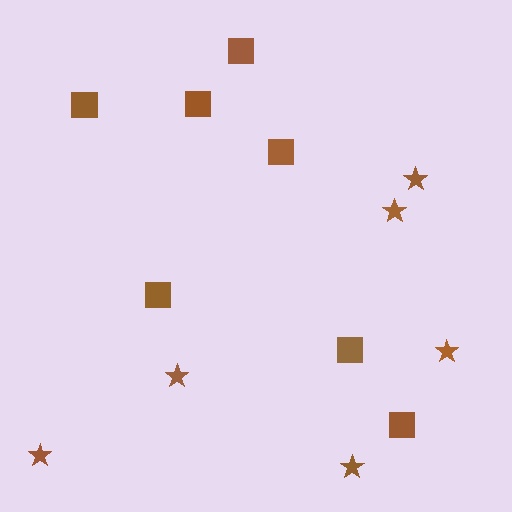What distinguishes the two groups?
There are 2 groups: one group of squares (7) and one group of stars (6).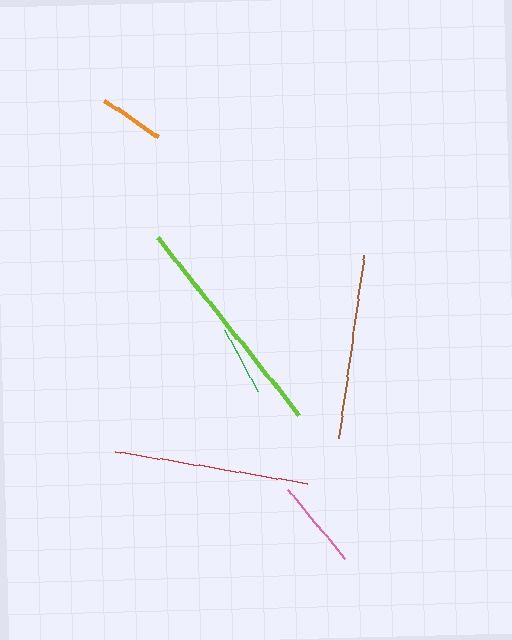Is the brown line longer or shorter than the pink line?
The brown line is longer than the pink line.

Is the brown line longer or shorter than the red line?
The red line is longer than the brown line.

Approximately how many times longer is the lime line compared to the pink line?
The lime line is approximately 2.6 times the length of the pink line.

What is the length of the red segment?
The red segment is approximately 194 pixels long.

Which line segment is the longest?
The lime line is the longest at approximately 227 pixels.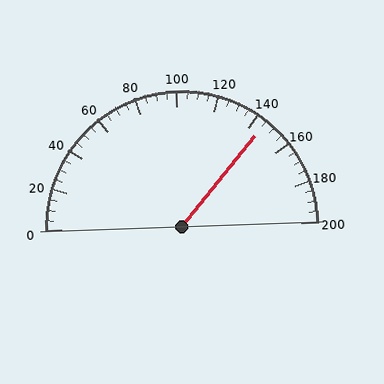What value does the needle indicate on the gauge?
The needle indicates approximately 145.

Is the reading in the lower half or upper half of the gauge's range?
The reading is in the upper half of the range (0 to 200).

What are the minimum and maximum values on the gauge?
The gauge ranges from 0 to 200.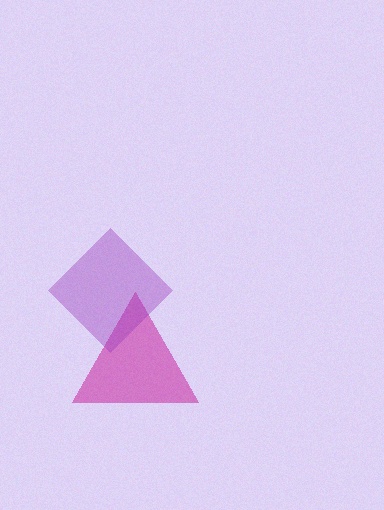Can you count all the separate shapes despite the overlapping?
Yes, there are 2 separate shapes.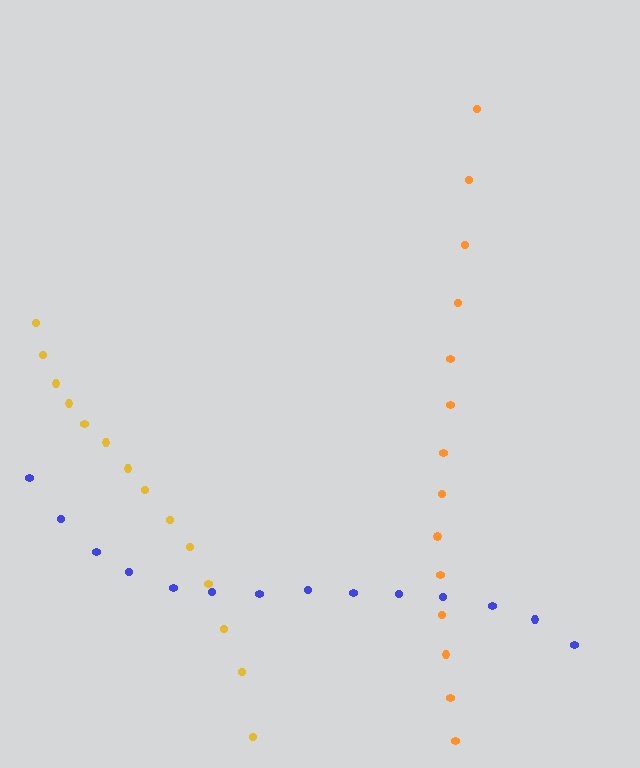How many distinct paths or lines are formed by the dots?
There are 3 distinct paths.